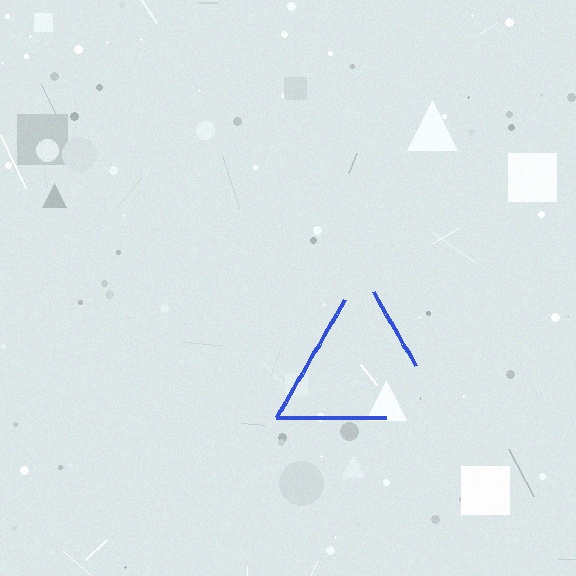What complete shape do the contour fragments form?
The contour fragments form a triangle.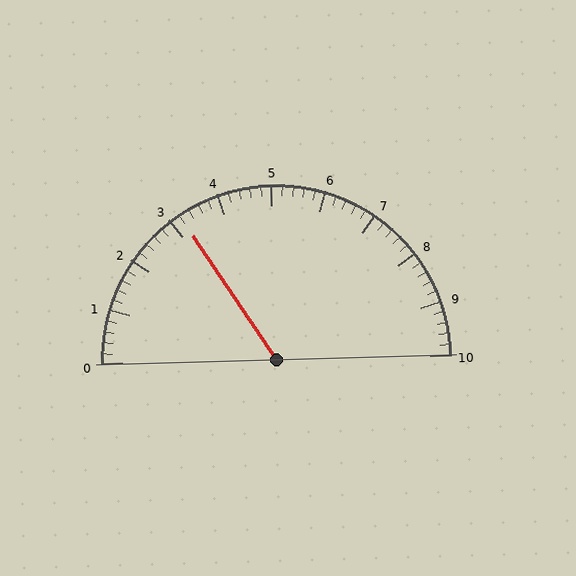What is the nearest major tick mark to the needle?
The nearest major tick mark is 3.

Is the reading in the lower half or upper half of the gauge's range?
The reading is in the lower half of the range (0 to 10).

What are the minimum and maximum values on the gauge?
The gauge ranges from 0 to 10.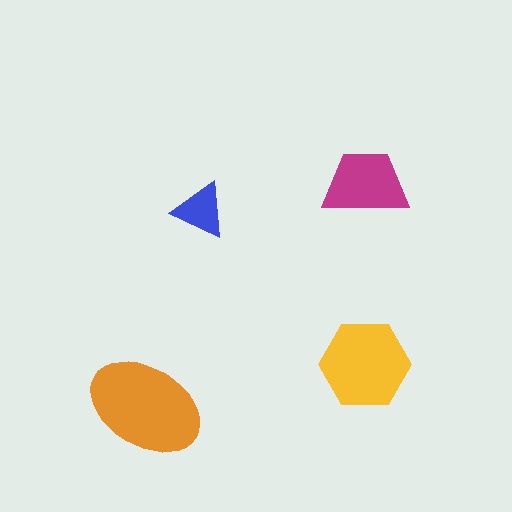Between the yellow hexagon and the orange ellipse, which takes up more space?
The orange ellipse.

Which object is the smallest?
The blue triangle.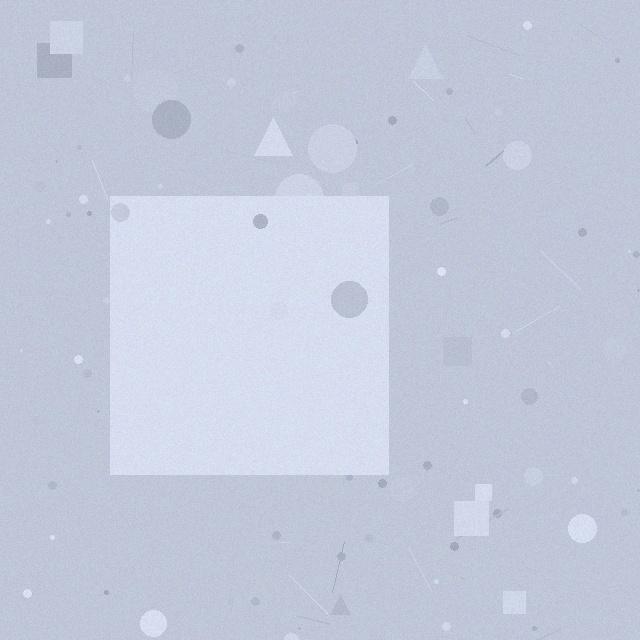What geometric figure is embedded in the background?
A square is embedded in the background.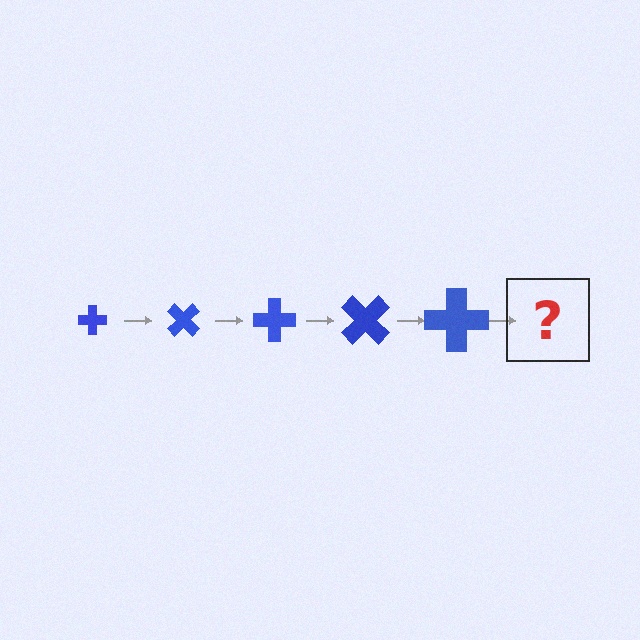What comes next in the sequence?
The next element should be a cross, larger than the previous one and rotated 225 degrees from the start.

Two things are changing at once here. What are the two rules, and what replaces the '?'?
The two rules are that the cross grows larger each step and it rotates 45 degrees each step. The '?' should be a cross, larger than the previous one and rotated 225 degrees from the start.